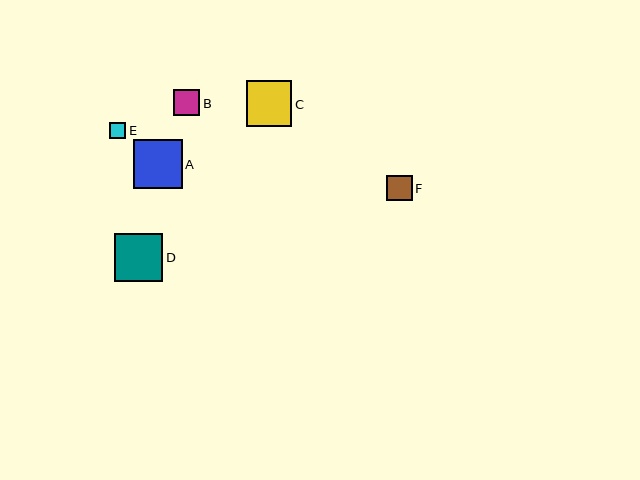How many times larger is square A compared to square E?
Square A is approximately 2.9 times the size of square E.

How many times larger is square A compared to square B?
Square A is approximately 1.8 times the size of square B.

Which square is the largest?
Square A is the largest with a size of approximately 48 pixels.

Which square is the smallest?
Square E is the smallest with a size of approximately 16 pixels.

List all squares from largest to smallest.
From largest to smallest: A, D, C, B, F, E.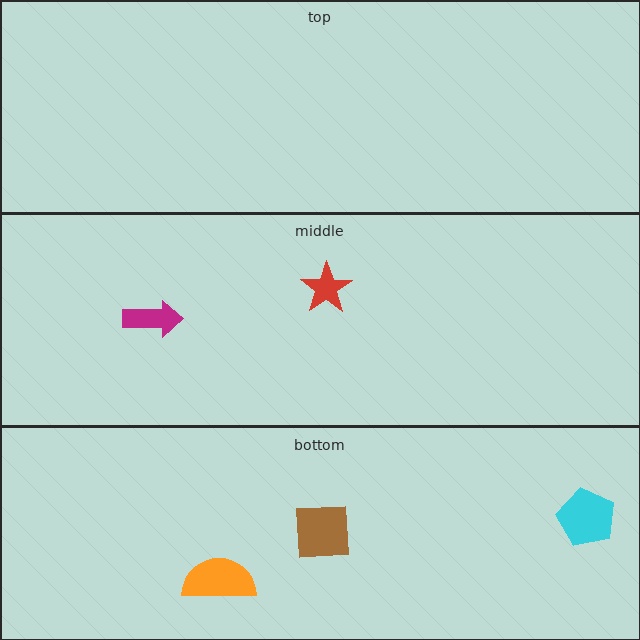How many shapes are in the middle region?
2.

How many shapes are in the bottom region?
3.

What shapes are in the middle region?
The red star, the magenta arrow.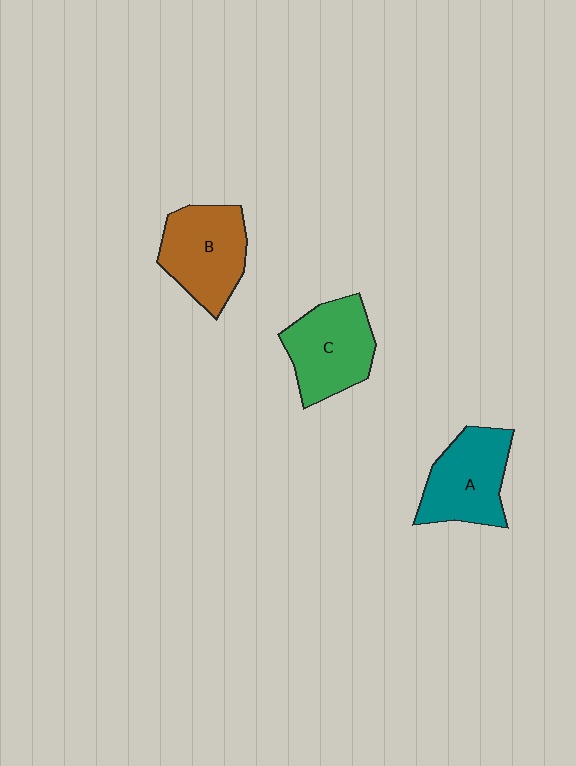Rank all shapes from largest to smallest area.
From largest to smallest: B (brown), C (green), A (teal).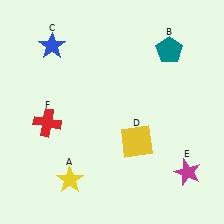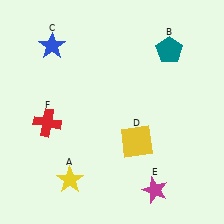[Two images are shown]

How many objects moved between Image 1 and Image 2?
1 object moved between the two images.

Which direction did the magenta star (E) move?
The magenta star (E) moved left.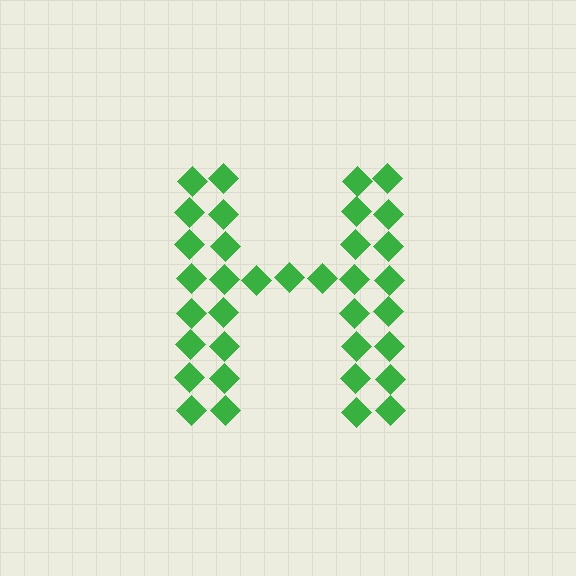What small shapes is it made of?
It is made of small diamonds.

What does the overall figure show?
The overall figure shows the letter H.